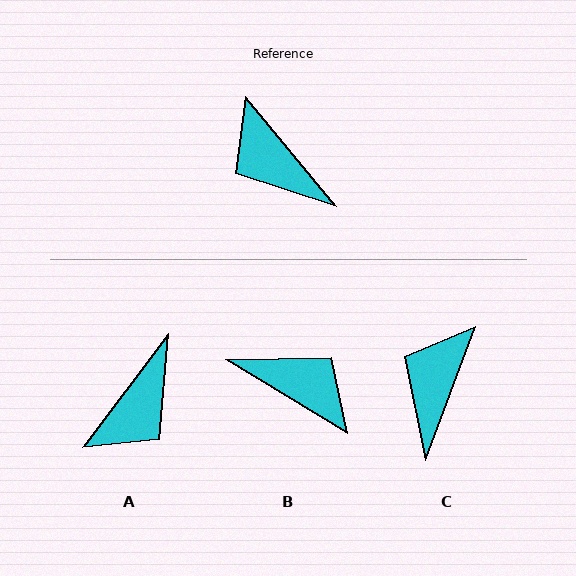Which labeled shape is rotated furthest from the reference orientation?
B, about 160 degrees away.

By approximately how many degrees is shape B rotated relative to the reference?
Approximately 160 degrees clockwise.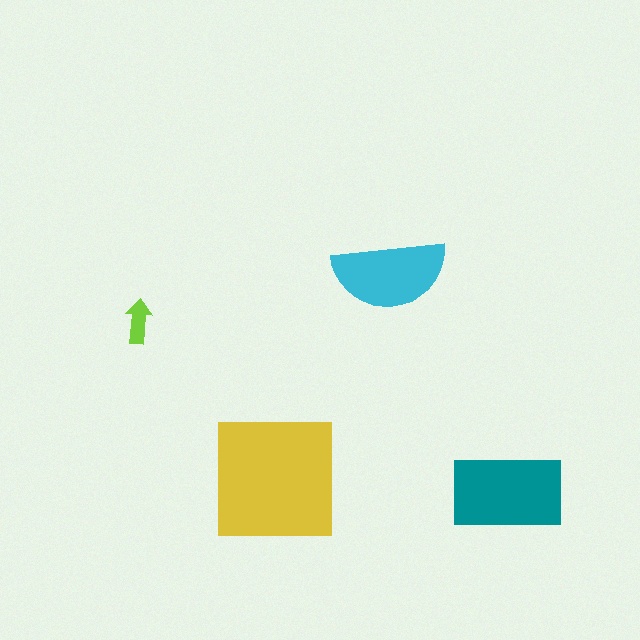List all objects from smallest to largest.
The lime arrow, the cyan semicircle, the teal rectangle, the yellow square.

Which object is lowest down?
The teal rectangle is bottommost.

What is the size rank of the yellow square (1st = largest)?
1st.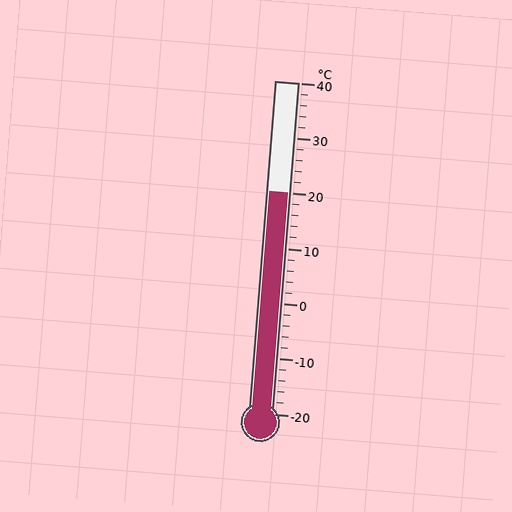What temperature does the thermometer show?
The thermometer shows approximately 20°C.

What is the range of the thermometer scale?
The thermometer scale ranges from -20°C to 40°C.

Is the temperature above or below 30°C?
The temperature is below 30°C.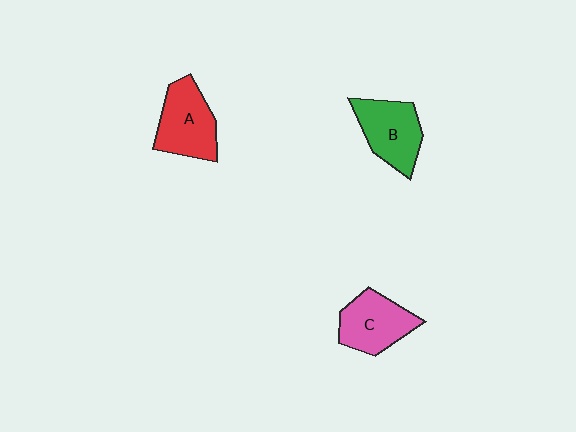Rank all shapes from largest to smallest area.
From largest to smallest: A (red), B (green), C (pink).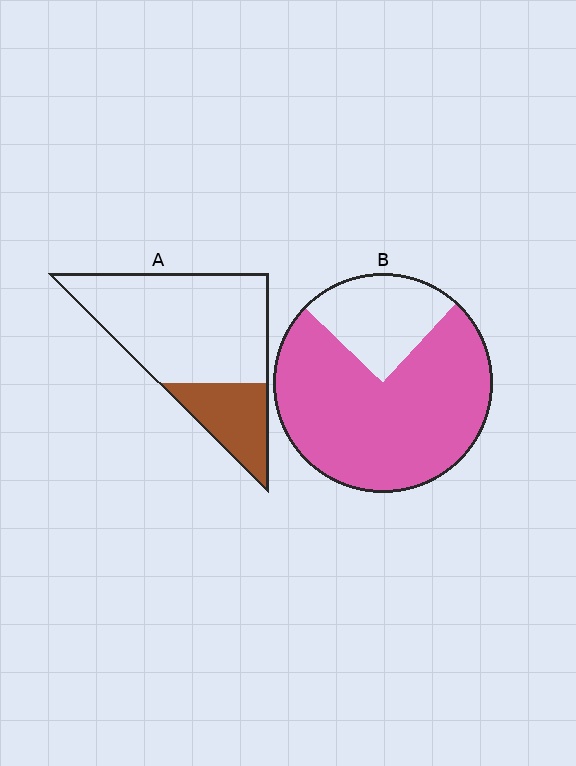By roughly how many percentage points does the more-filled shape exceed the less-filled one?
By roughly 50 percentage points (B over A).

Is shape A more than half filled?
No.